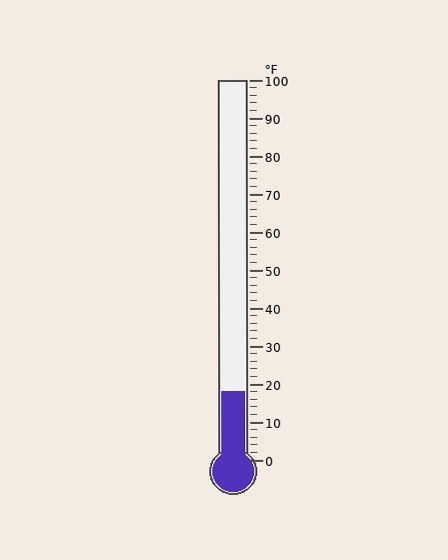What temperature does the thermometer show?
The thermometer shows approximately 18°F.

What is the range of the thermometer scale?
The thermometer scale ranges from 0°F to 100°F.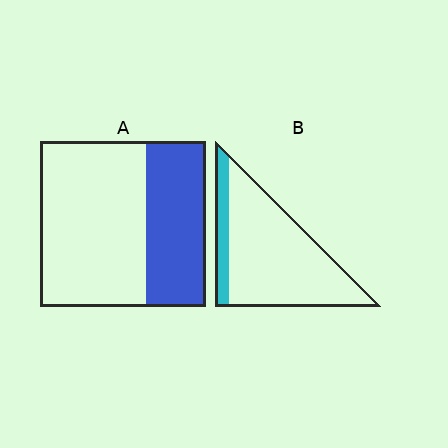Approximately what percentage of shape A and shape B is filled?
A is approximately 35% and B is approximately 15%.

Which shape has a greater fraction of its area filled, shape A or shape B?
Shape A.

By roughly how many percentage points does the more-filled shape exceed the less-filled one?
By roughly 20 percentage points (A over B).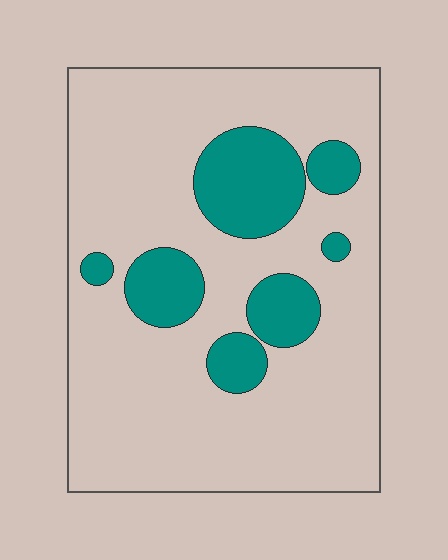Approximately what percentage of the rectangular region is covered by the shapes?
Approximately 20%.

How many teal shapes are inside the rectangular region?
7.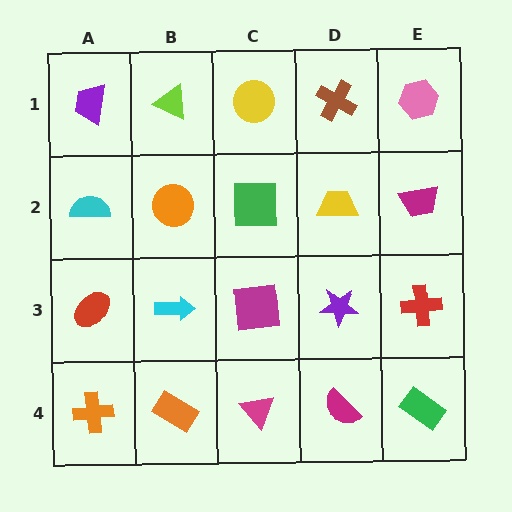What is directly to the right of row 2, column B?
A green square.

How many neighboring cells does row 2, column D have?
4.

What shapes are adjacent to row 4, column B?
A cyan arrow (row 3, column B), an orange cross (row 4, column A), a magenta triangle (row 4, column C).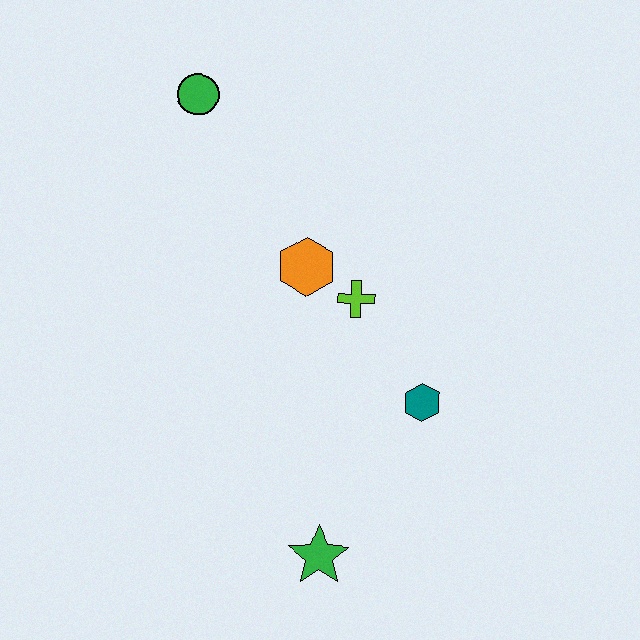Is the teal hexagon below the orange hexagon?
Yes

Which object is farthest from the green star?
The green circle is farthest from the green star.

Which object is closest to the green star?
The teal hexagon is closest to the green star.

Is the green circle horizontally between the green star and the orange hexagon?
No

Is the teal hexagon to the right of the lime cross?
Yes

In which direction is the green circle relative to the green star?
The green circle is above the green star.